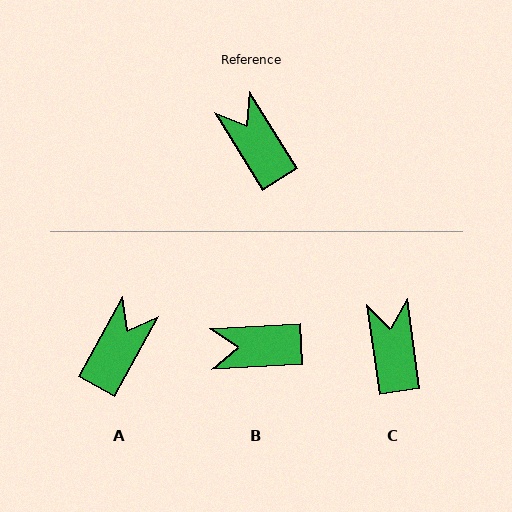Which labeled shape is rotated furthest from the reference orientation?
B, about 61 degrees away.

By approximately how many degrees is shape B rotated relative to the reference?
Approximately 61 degrees counter-clockwise.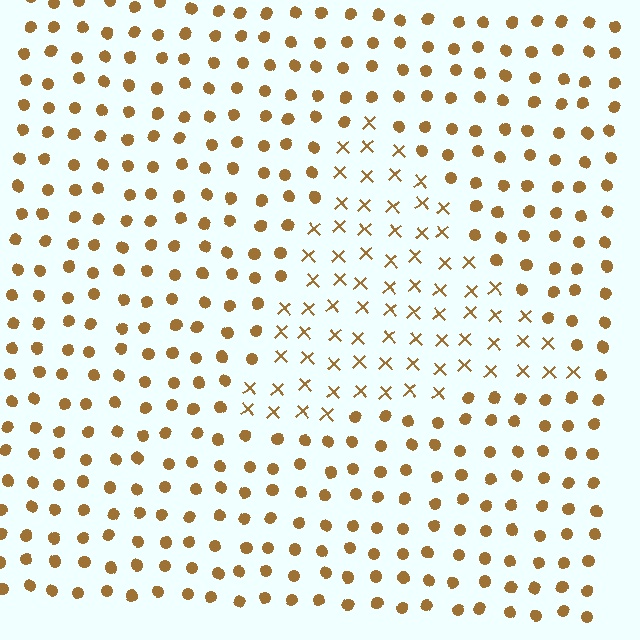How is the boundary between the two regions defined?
The boundary is defined by a change in element shape: X marks inside vs. circles outside. All elements share the same color and spacing.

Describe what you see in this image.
The image is filled with small brown elements arranged in a uniform grid. A triangle-shaped region contains X marks, while the surrounding area contains circles. The boundary is defined purely by the change in element shape.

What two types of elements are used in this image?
The image uses X marks inside the triangle region and circles outside it.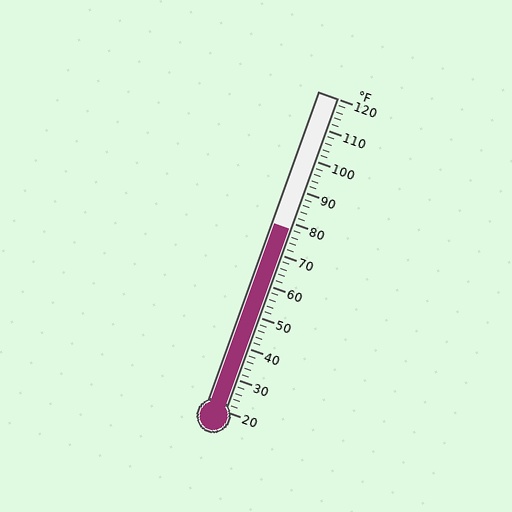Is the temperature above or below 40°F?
The temperature is above 40°F.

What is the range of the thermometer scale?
The thermometer scale ranges from 20°F to 120°F.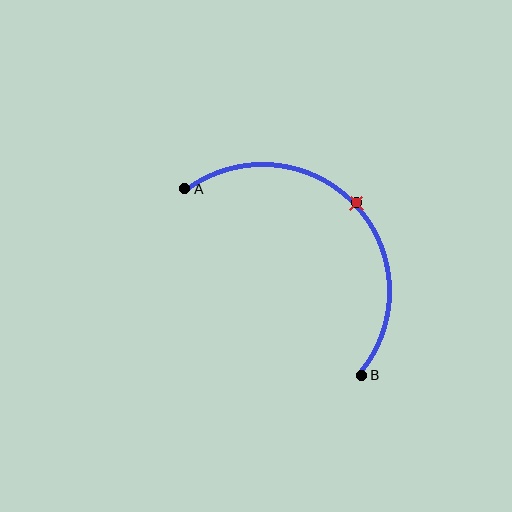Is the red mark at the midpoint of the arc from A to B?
Yes. The red mark lies on the arc at equal arc-length from both A and B — it is the arc midpoint.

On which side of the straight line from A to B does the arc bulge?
The arc bulges above and to the right of the straight line connecting A and B.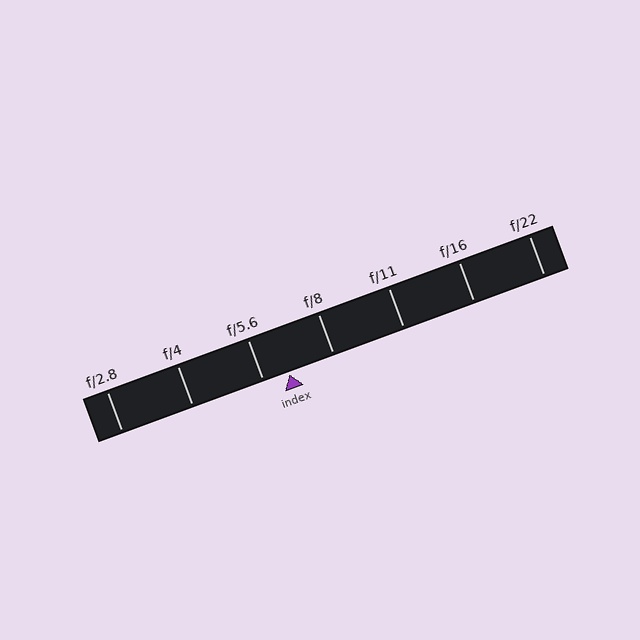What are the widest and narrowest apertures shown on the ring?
The widest aperture shown is f/2.8 and the narrowest is f/22.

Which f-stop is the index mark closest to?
The index mark is closest to f/5.6.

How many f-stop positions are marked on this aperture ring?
There are 7 f-stop positions marked.